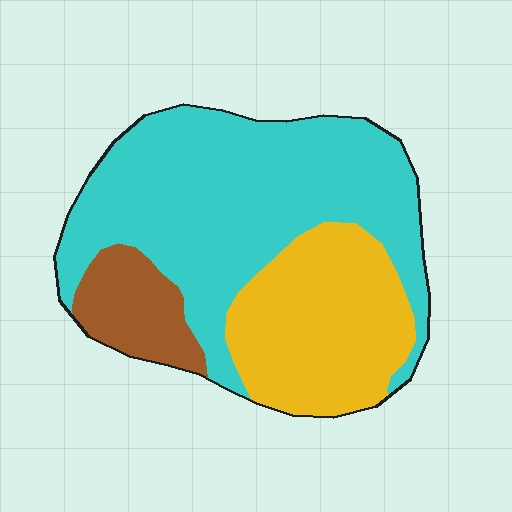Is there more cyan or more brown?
Cyan.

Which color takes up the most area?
Cyan, at roughly 60%.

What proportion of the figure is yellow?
Yellow takes up about one third (1/3) of the figure.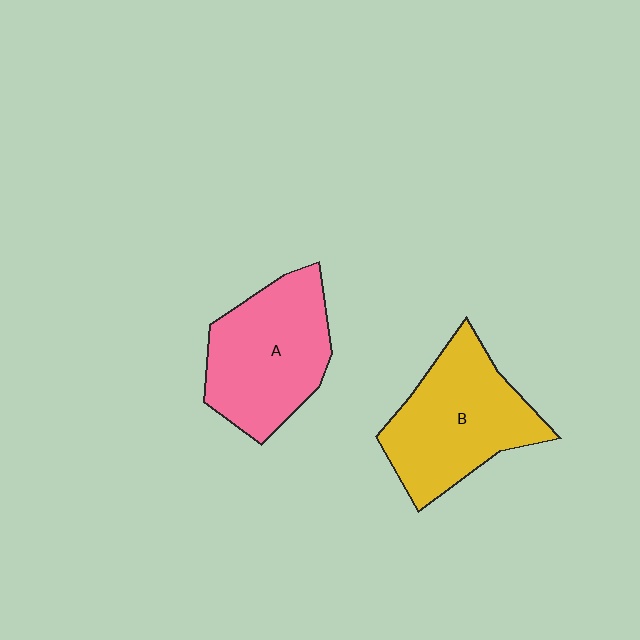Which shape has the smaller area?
Shape A (pink).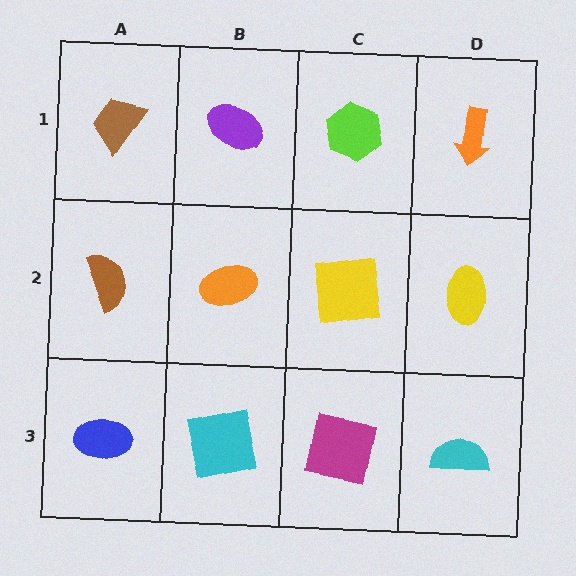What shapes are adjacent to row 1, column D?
A yellow ellipse (row 2, column D), a lime hexagon (row 1, column C).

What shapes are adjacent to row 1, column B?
An orange ellipse (row 2, column B), a brown trapezoid (row 1, column A), a lime hexagon (row 1, column C).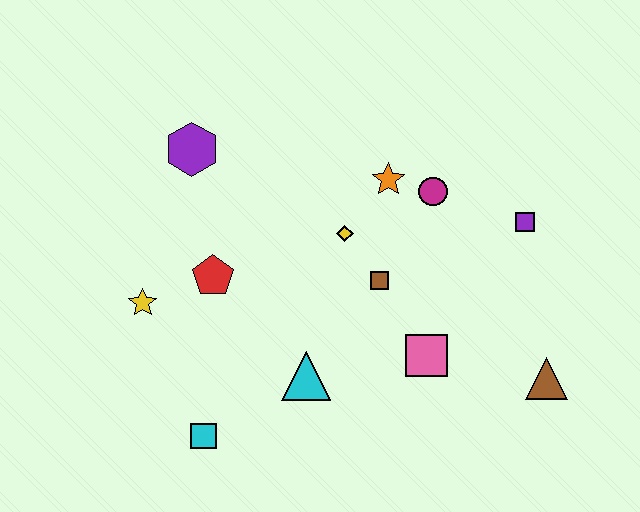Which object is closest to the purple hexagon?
The red pentagon is closest to the purple hexagon.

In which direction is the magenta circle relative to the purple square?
The magenta circle is to the left of the purple square.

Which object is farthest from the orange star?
The cyan square is farthest from the orange star.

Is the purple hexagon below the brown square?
No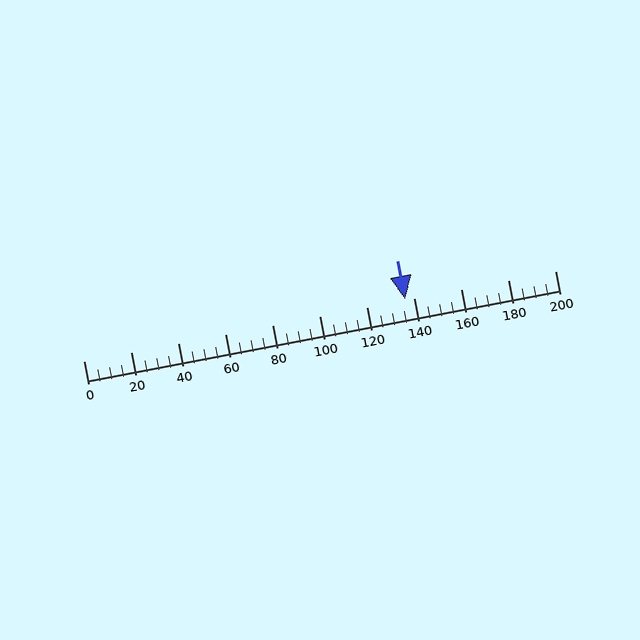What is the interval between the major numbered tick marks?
The major tick marks are spaced 20 units apart.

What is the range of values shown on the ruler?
The ruler shows values from 0 to 200.